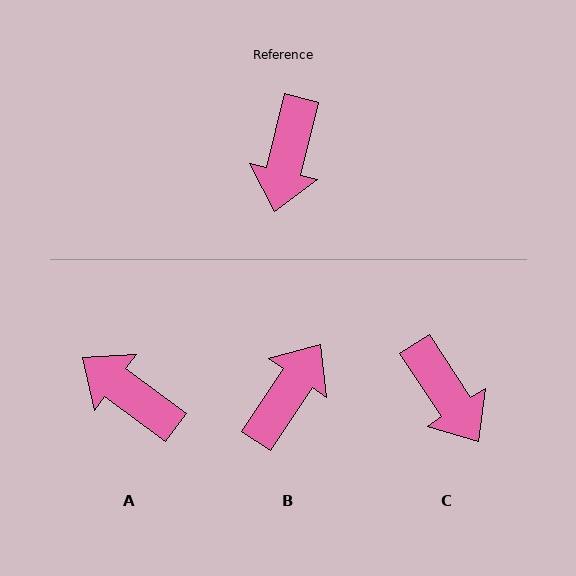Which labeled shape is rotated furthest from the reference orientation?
B, about 160 degrees away.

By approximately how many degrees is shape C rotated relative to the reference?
Approximately 47 degrees counter-clockwise.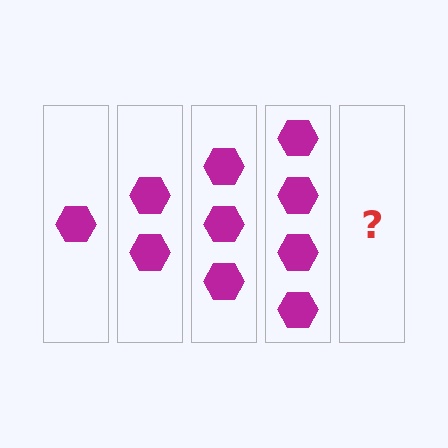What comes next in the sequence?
The next element should be 5 hexagons.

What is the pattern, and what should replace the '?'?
The pattern is that each step adds one more hexagon. The '?' should be 5 hexagons.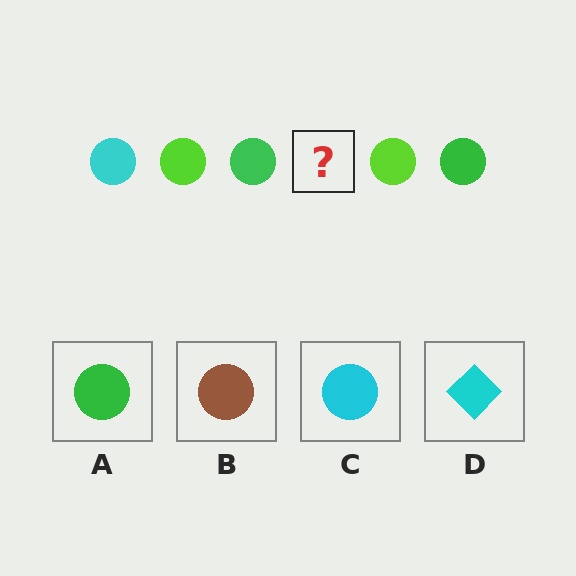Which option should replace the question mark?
Option C.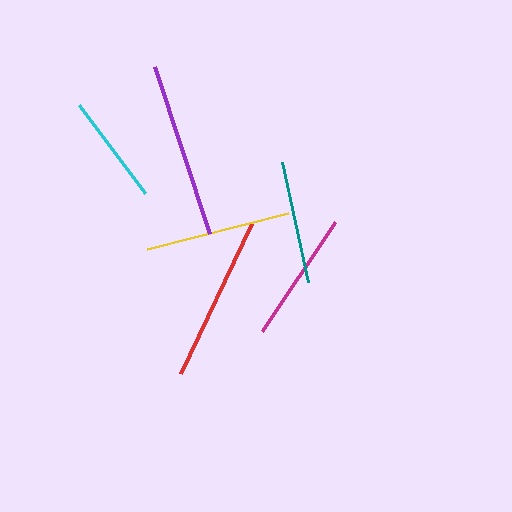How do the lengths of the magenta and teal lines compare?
The magenta and teal lines are approximately the same length.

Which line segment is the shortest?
The cyan line is the shortest at approximately 110 pixels.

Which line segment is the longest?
The purple line is the longest at approximately 176 pixels.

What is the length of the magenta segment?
The magenta segment is approximately 131 pixels long.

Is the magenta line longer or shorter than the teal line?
The magenta line is longer than the teal line.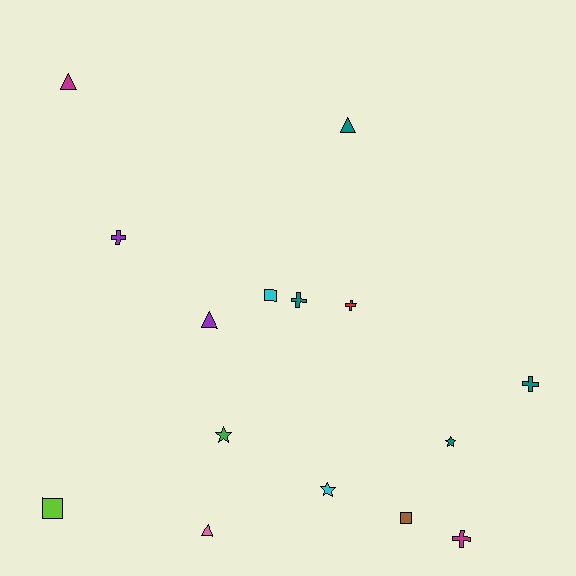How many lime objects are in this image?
There is 1 lime object.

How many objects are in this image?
There are 15 objects.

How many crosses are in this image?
There are 5 crosses.